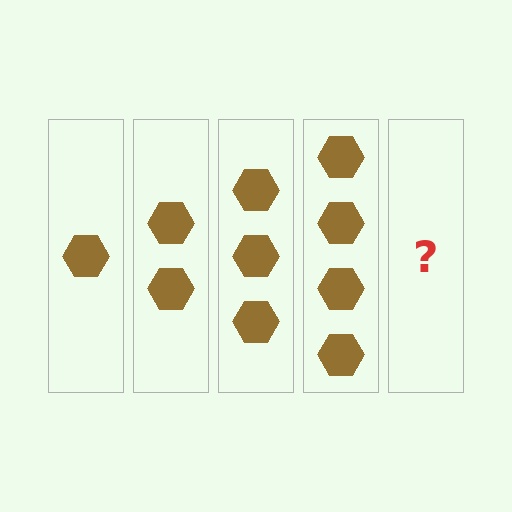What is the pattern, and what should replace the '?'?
The pattern is that each step adds one more hexagon. The '?' should be 5 hexagons.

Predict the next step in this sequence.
The next step is 5 hexagons.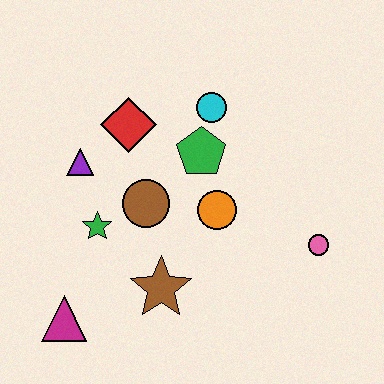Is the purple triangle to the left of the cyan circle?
Yes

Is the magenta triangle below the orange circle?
Yes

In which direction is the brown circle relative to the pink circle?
The brown circle is to the left of the pink circle.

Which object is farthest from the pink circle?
The magenta triangle is farthest from the pink circle.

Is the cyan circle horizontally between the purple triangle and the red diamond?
No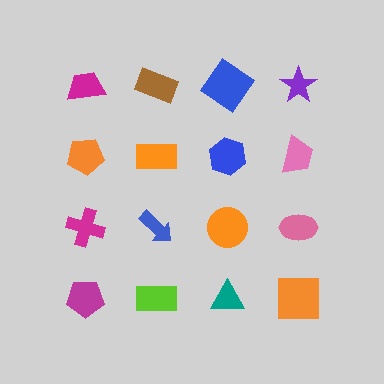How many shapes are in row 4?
4 shapes.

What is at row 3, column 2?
A blue arrow.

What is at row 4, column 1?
A magenta pentagon.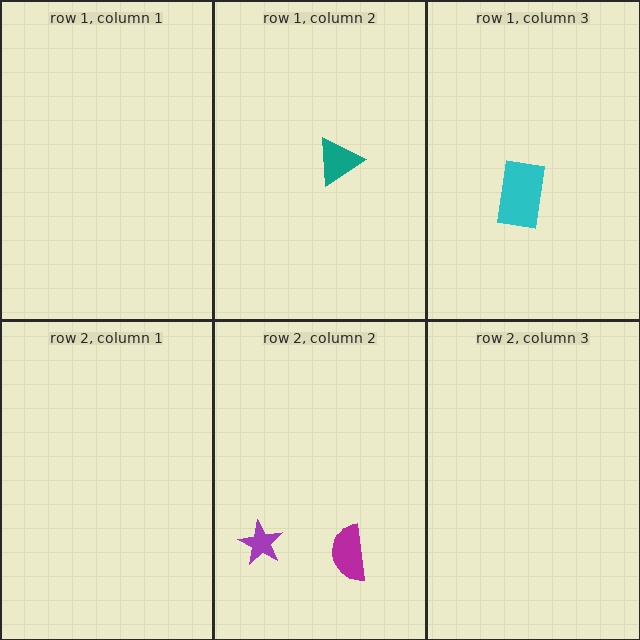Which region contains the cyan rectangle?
The row 1, column 3 region.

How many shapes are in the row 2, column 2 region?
2.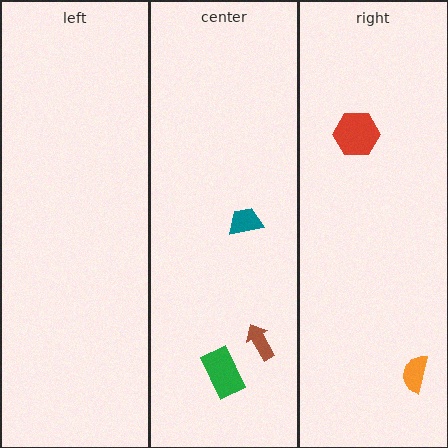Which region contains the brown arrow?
The center region.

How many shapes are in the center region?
3.